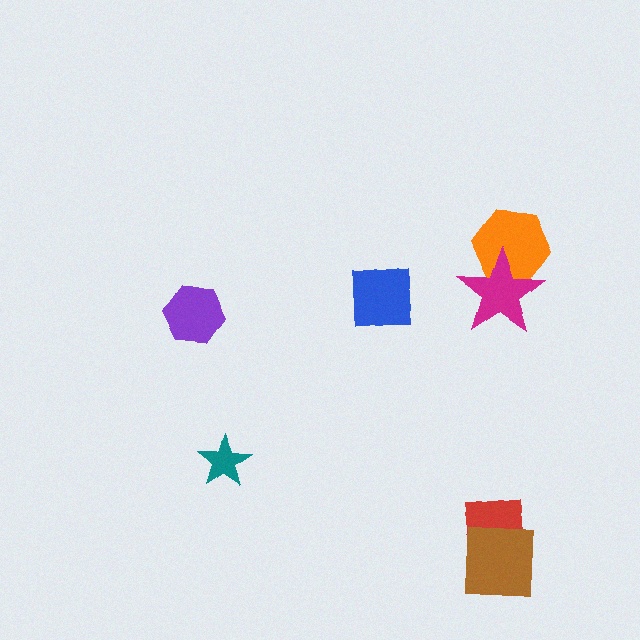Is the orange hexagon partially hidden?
Yes, it is partially covered by another shape.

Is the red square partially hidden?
Yes, it is partially covered by another shape.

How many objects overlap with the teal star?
0 objects overlap with the teal star.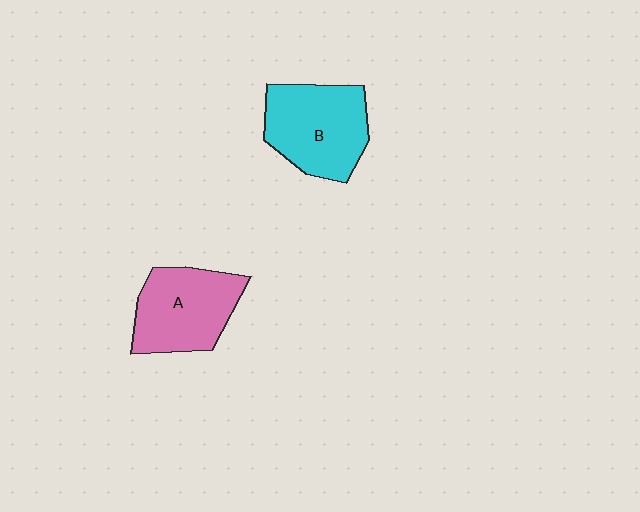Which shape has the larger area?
Shape B (cyan).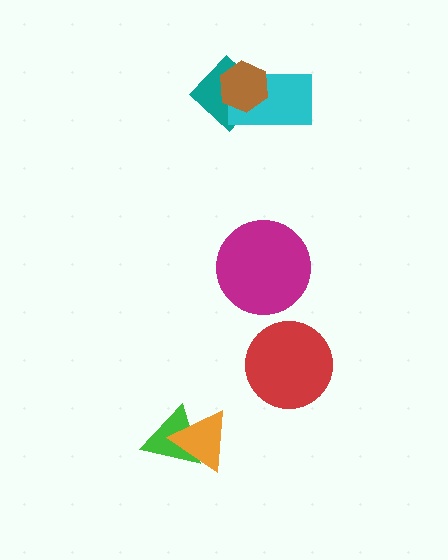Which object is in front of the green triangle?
The orange triangle is in front of the green triangle.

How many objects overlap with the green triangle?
1 object overlaps with the green triangle.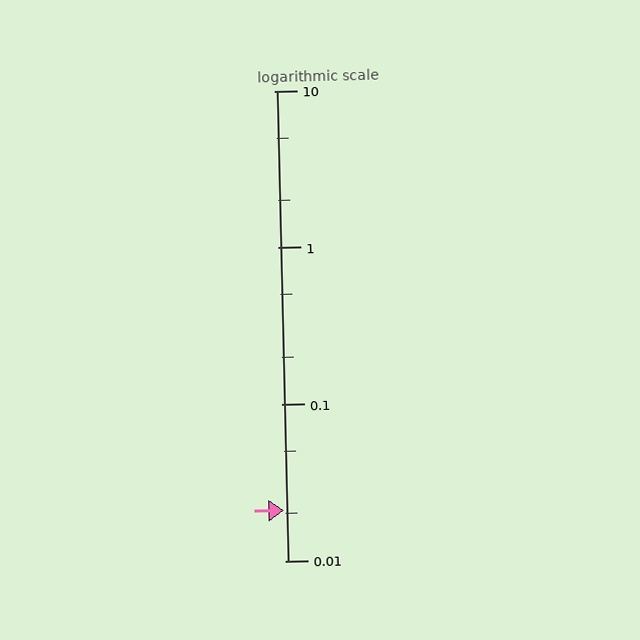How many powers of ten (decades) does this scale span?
The scale spans 3 decades, from 0.01 to 10.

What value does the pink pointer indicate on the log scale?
The pointer indicates approximately 0.021.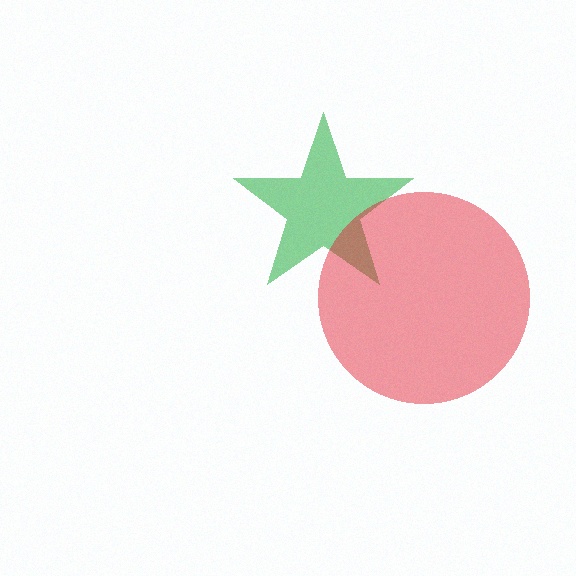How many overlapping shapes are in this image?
There are 2 overlapping shapes in the image.